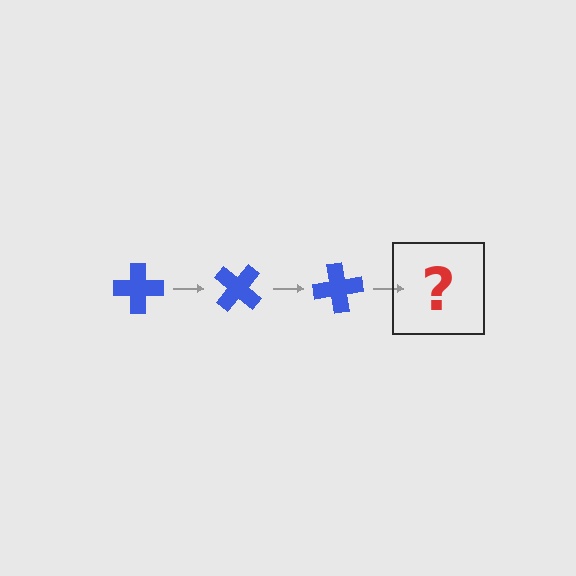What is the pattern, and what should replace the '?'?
The pattern is that the cross rotates 40 degrees each step. The '?' should be a blue cross rotated 120 degrees.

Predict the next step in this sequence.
The next step is a blue cross rotated 120 degrees.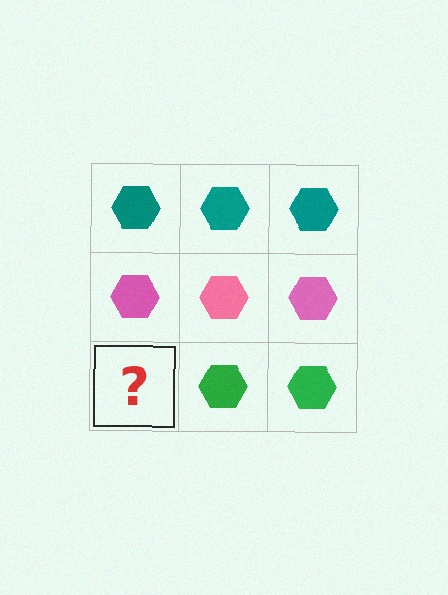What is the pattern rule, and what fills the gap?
The rule is that each row has a consistent color. The gap should be filled with a green hexagon.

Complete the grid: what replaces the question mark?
The question mark should be replaced with a green hexagon.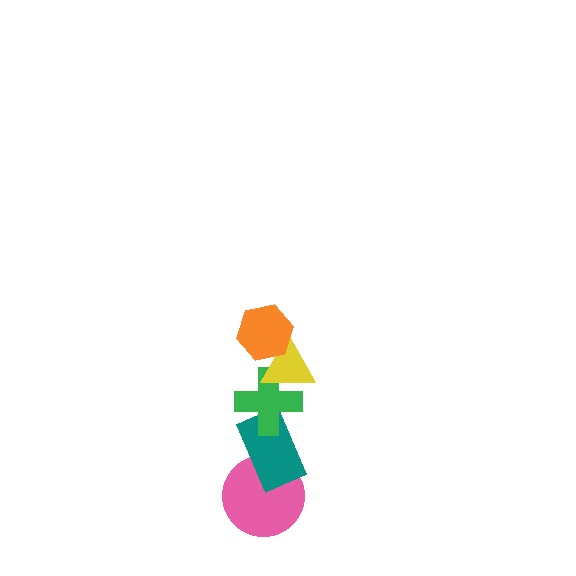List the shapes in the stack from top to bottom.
From top to bottom: the orange hexagon, the yellow triangle, the green cross, the teal rectangle, the pink circle.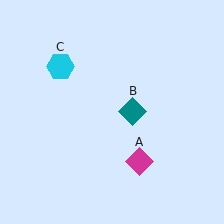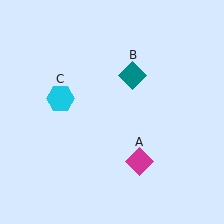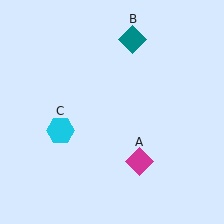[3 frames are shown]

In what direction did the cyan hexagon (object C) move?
The cyan hexagon (object C) moved down.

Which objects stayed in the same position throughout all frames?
Magenta diamond (object A) remained stationary.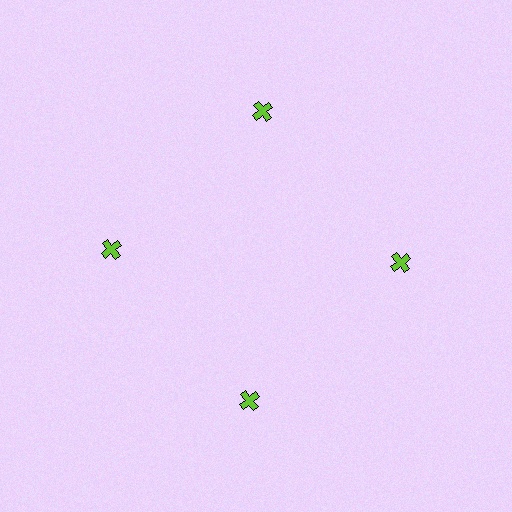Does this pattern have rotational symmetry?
Yes, this pattern has 4-fold rotational symmetry. It looks the same after rotating 90 degrees around the center.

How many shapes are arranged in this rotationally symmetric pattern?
There are 4 shapes, arranged in 4 groups of 1.